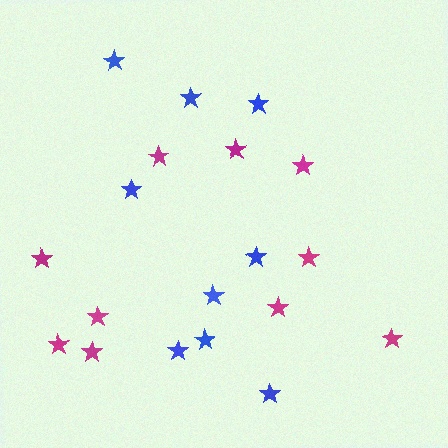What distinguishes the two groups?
There are 2 groups: one group of blue stars (9) and one group of magenta stars (10).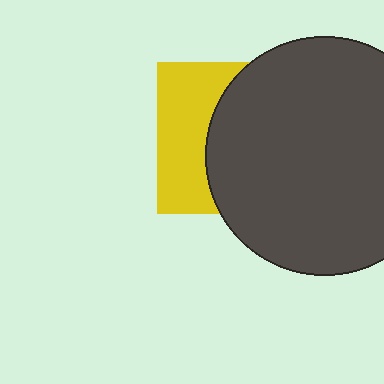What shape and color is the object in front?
The object in front is a dark gray circle.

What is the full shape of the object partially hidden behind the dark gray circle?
The partially hidden object is a yellow square.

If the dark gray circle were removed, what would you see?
You would see the complete yellow square.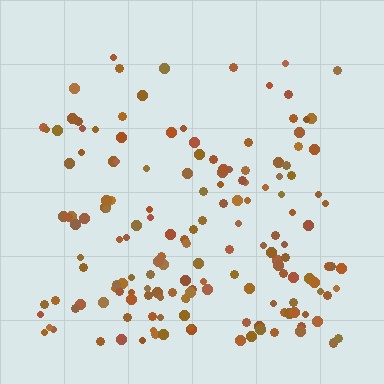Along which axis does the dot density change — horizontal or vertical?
Vertical.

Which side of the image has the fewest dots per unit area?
The top.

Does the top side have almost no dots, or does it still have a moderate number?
Still a moderate number, just noticeably fewer than the bottom.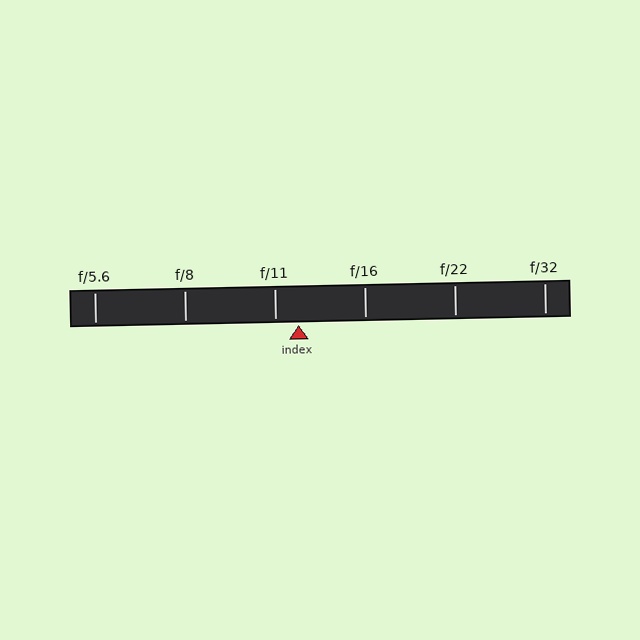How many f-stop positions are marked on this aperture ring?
There are 6 f-stop positions marked.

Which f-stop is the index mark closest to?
The index mark is closest to f/11.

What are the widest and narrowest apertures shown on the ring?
The widest aperture shown is f/5.6 and the narrowest is f/32.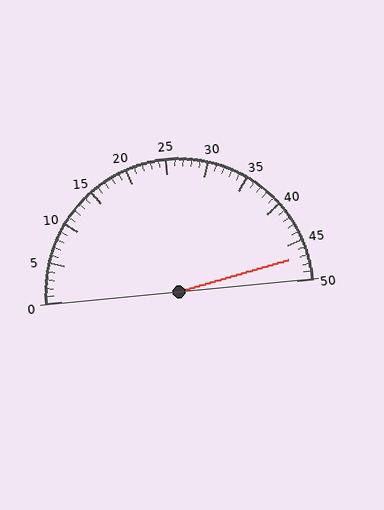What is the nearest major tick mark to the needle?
The nearest major tick mark is 45.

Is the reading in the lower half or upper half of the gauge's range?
The reading is in the upper half of the range (0 to 50).